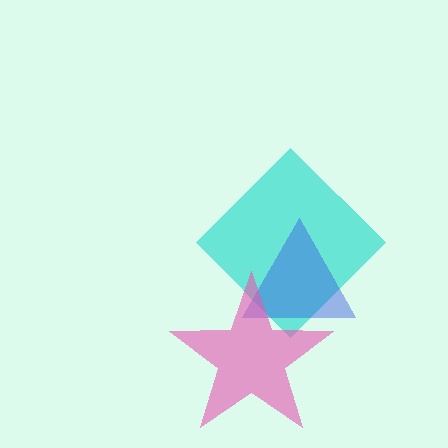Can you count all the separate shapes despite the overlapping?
Yes, there are 3 separate shapes.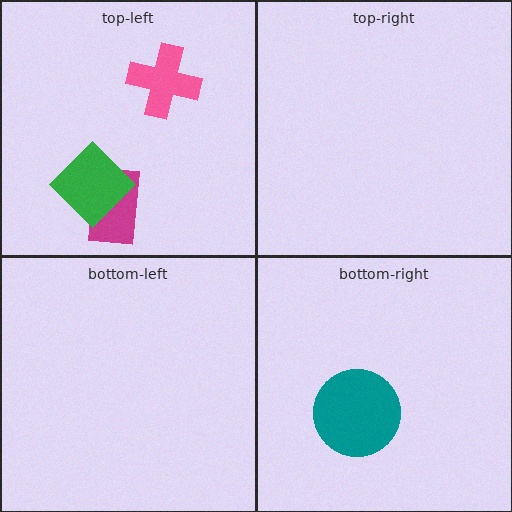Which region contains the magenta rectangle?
The top-left region.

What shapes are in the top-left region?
The pink cross, the magenta rectangle, the green diamond.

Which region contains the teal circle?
The bottom-right region.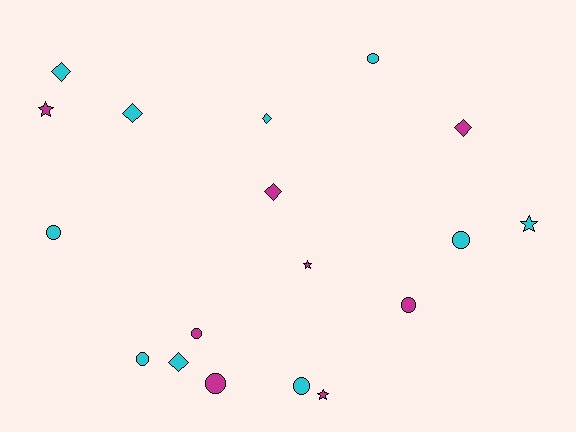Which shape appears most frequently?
Circle, with 8 objects.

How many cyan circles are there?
There are 5 cyan circles.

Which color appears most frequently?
Cyan, with 10 objects.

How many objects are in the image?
There are 18 objects.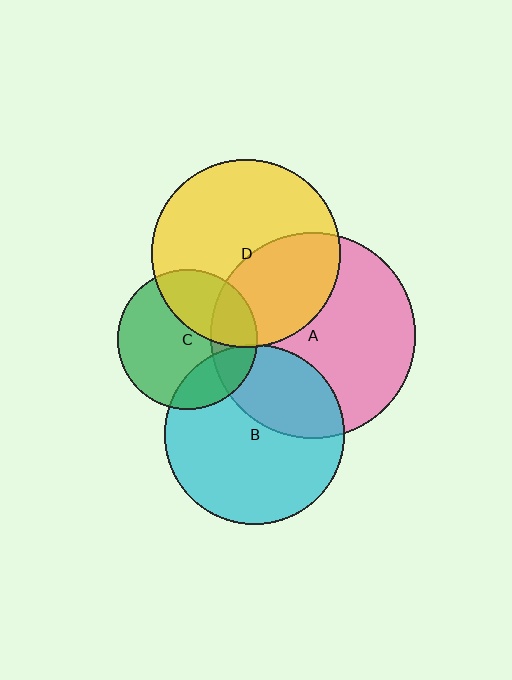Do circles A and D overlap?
Yes.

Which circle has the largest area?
Circle A (pink).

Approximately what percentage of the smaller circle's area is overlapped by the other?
Approximately 40%.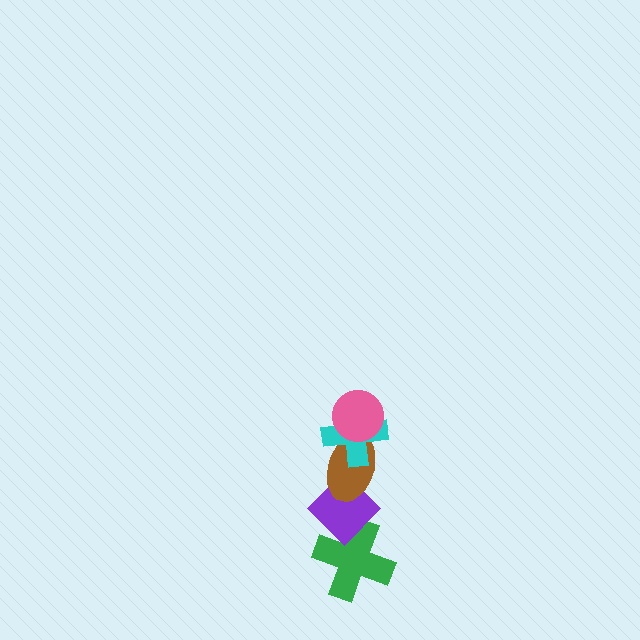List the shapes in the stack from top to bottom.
From top to bottom: the pink circle, the cyan cross, the brown ellipse, the purple diamond, the green cross.